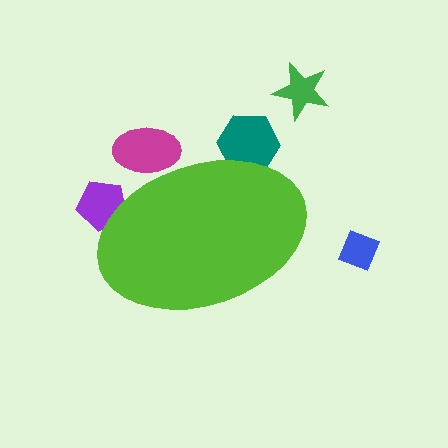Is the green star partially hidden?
No, the green star is fully visible.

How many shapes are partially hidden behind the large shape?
3 shapes are partially hidden.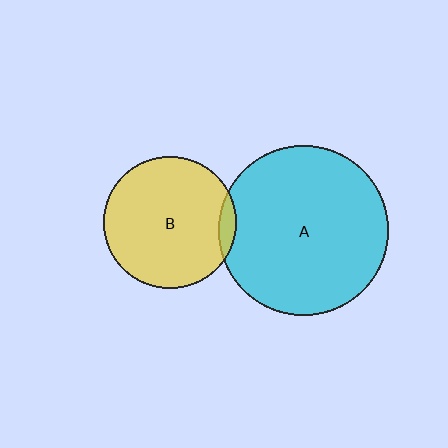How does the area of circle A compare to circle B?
Approximately 1.7 times.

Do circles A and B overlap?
Yes.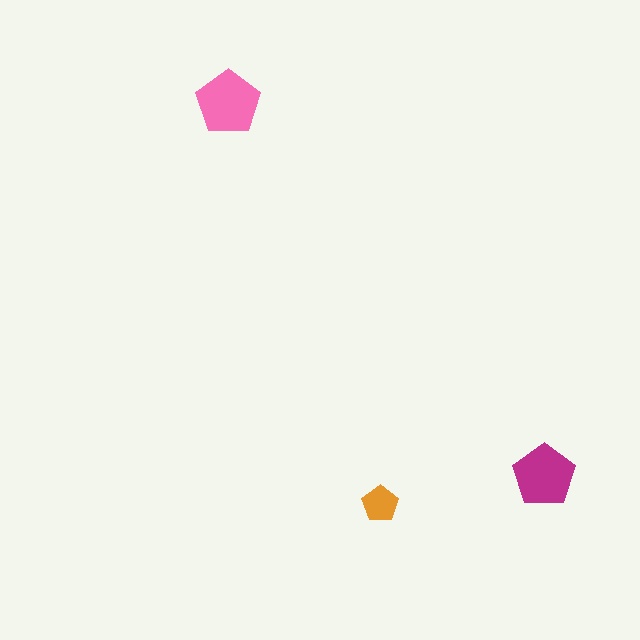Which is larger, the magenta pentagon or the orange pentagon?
The magenta one.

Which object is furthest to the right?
The magenta pentagon is rightmost.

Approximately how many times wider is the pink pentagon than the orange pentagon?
About 2 times wider.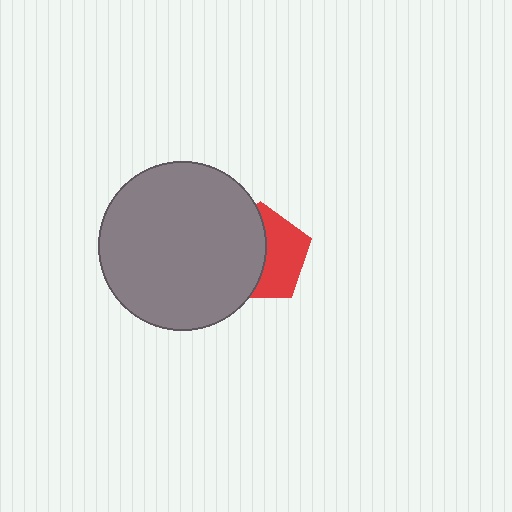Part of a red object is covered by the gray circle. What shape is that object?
It is a pentagon.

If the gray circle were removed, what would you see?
You would see the complete red pentagon.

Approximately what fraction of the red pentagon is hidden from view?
Roughly 53% of the red pentagon is hidden behind the gray circle.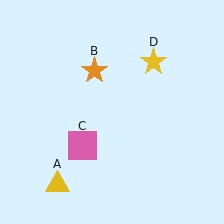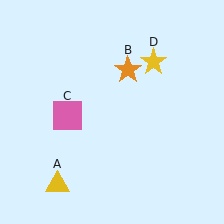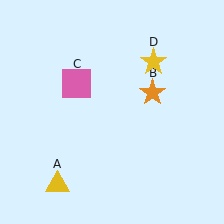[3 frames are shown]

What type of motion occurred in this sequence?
The orange star (object B), pink square (object C) rotated clockwise around the center of the scene.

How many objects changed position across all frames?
2 objects changed position: orange star (object B), pink square (object C).